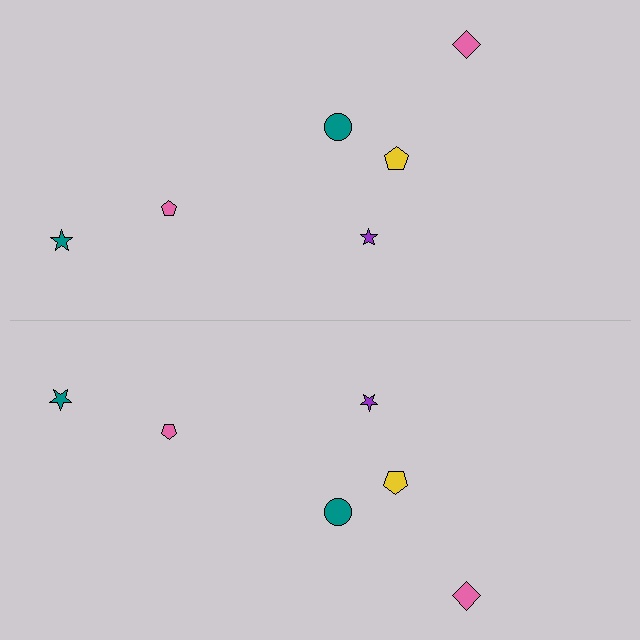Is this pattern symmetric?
Yes, this pattern has bilateral (reflection) symmetry.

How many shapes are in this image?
There are 12 shapes in this image.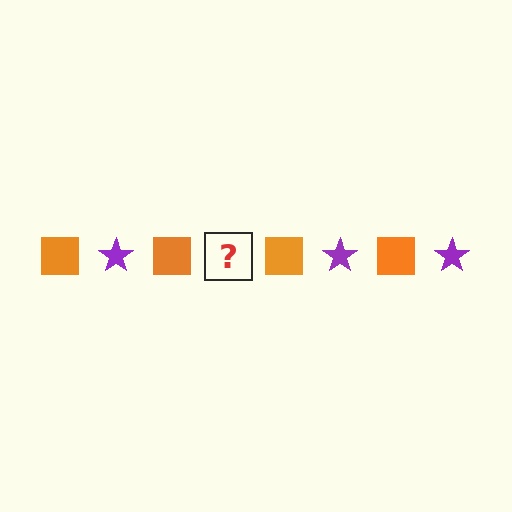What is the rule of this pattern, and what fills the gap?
The rule is that the pattern alternates between orange square and purple star. The gap should be filled with a purple star.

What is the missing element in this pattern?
The missing element is a purple star.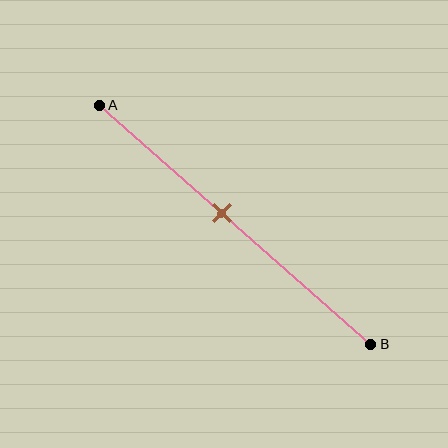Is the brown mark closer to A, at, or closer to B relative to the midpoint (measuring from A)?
The brown mark is closer to point A than the midpoint of segment AB.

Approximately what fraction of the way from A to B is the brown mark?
The brown mark is approximately 45% of the way from A to B.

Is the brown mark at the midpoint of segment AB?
No, the mark is at about 45% from A, not at the 50% midpoint.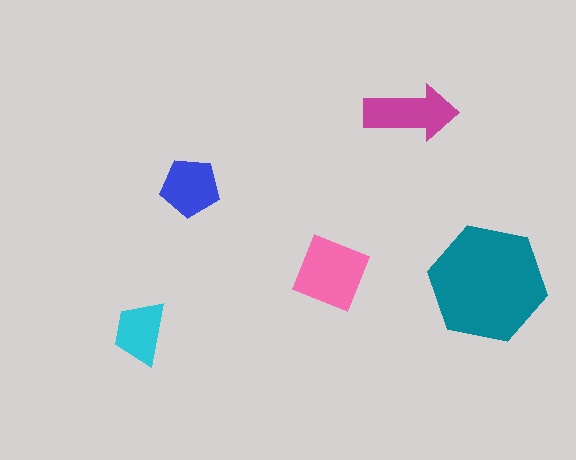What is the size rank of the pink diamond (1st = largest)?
2nd.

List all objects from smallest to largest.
The cyan trapezoid, the blue pentagon, the magenta arrow, the pink diamond, the teal hexagon.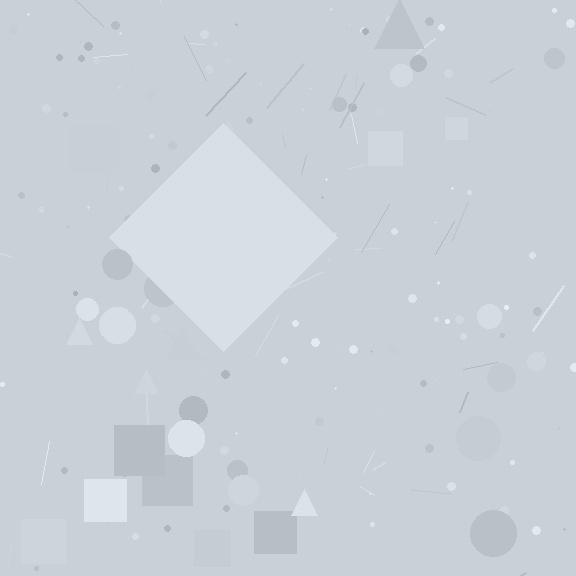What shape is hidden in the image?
A diamond is hidden in the image.